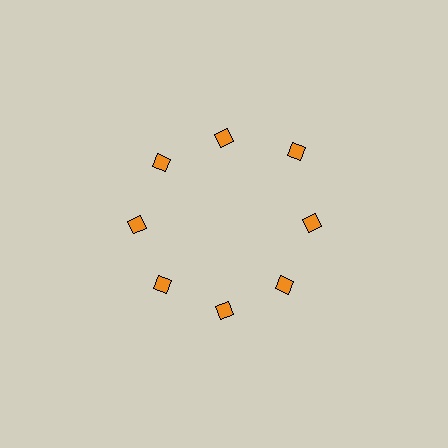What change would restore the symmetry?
The symmetry would be restored by moving it inward, back onto the ring so that all 8 diamonds sit at equal angles and equal distance from the center.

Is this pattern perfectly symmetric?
No. The 8 orange diamonds are arranged in a ring, but one element near the 2 o'clock position is pushed outward from the center, breaking the 8-fold rotational symmetry.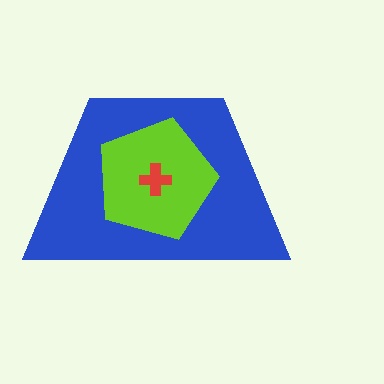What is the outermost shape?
The blue trapezoid.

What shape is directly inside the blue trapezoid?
The lime pentagon.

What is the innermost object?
The red cross.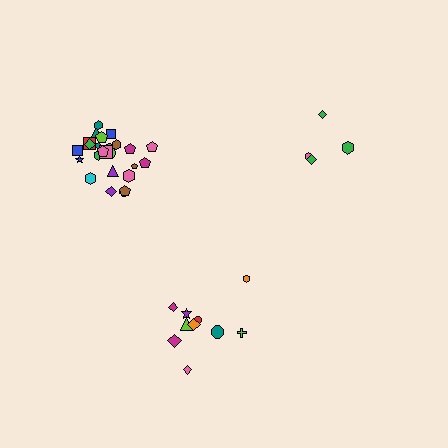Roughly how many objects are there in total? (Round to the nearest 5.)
Roughly 40 objects in total.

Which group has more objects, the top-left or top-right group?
The top-left group.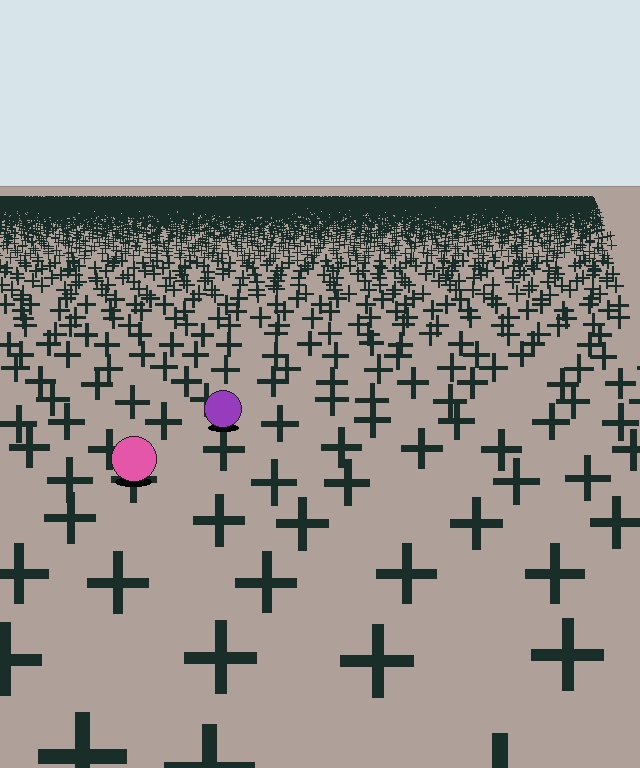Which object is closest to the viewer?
The pink circle is closest. The texture marks near it are larger and more spread out.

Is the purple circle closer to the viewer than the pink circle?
No. The pink circle is closer — you can tell from the texture gradient: the ground texture is coarser near it.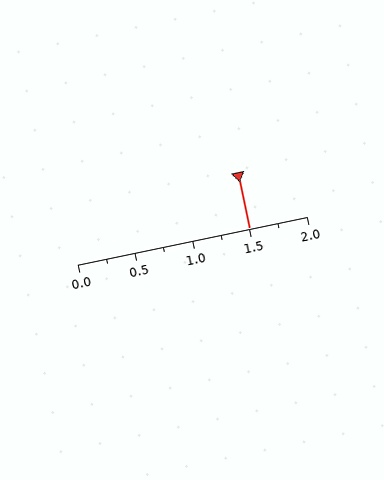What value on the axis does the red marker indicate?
The marker indicates approximately 1.5.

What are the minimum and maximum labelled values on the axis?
The axis runs from 0.0 to 2.0.